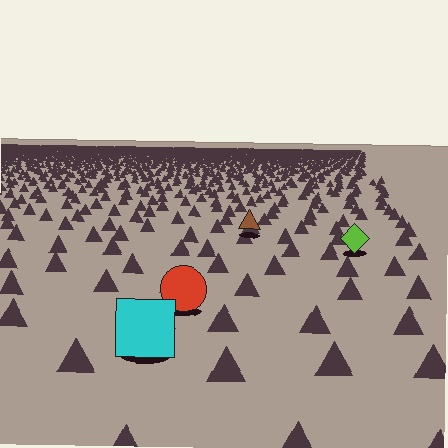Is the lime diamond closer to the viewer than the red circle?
No. The red circle is closer — you can tell from the texture gradient: the ground texture is coarser near it.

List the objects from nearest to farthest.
From nearest to farthest: the cyan square, the red circle, the lime diamond, the brown triangle.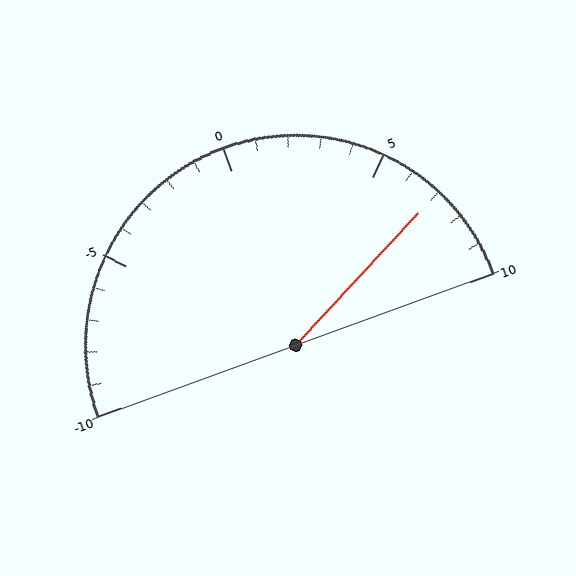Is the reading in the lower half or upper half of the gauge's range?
The reading is in the upper half of the range (-10 to 10).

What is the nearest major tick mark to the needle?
The nearest major tick mark is 5.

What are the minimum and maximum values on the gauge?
The gauge ranges from -10 to 10.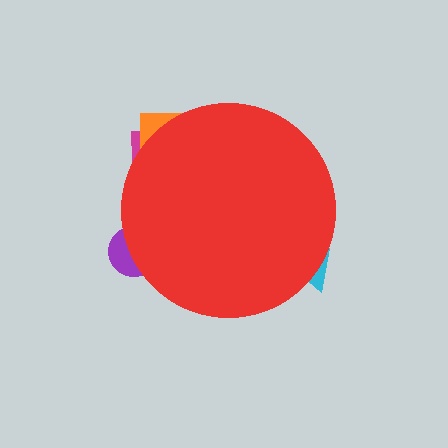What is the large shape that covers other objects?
A red circle.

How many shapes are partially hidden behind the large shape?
4 shapes are partially hidden.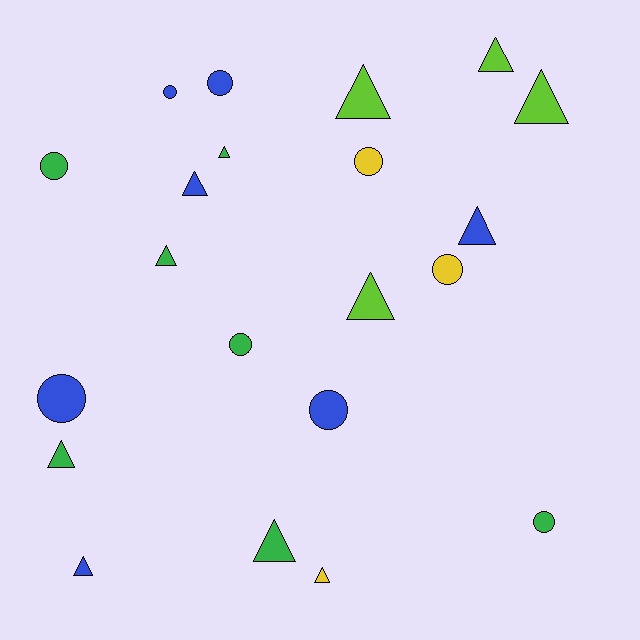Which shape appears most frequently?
Triangle, with 12 objects.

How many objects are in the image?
There are 21 objects.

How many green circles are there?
There are 3 green circles.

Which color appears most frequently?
Green, with 7 objects.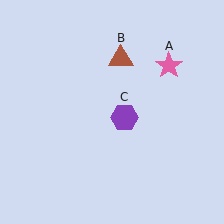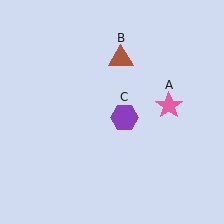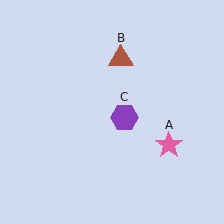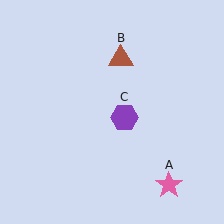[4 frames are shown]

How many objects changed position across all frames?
1 object changed position: pink star (object A).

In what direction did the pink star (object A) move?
The pink star (object A) moved down.